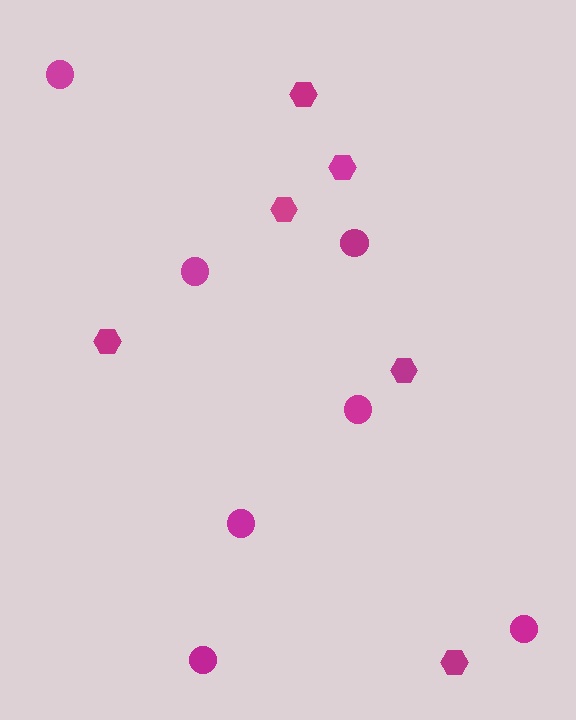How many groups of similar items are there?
There are 2 groups: one group of circles (7) and one group of hexagons (6).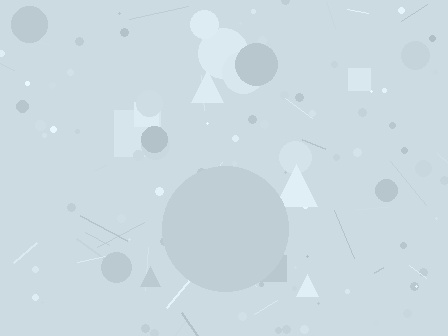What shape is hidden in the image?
A circle is hidden in the image.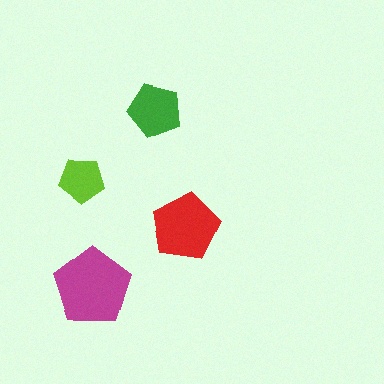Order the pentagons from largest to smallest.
the magenta one, the red one, the green one, the lime one.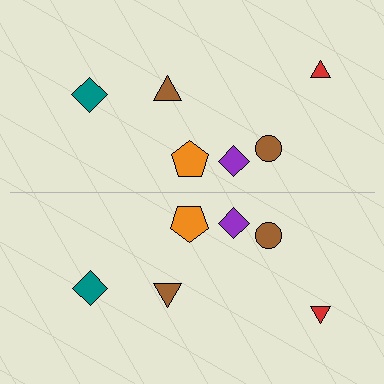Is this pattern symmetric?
Yes, this pattern has bilateral (reflection) symmetry.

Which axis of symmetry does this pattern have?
The pattern has a horizontal axis of symmetry running through the center of the image.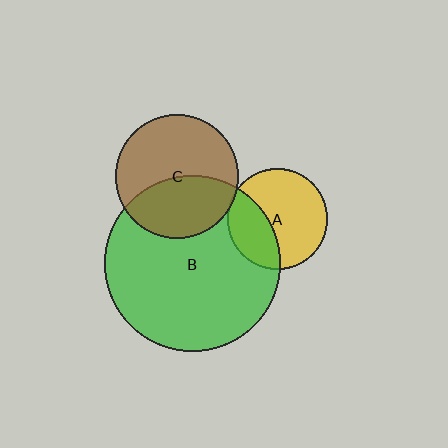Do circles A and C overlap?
Yes.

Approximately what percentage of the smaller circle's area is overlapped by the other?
Approximately 5%.